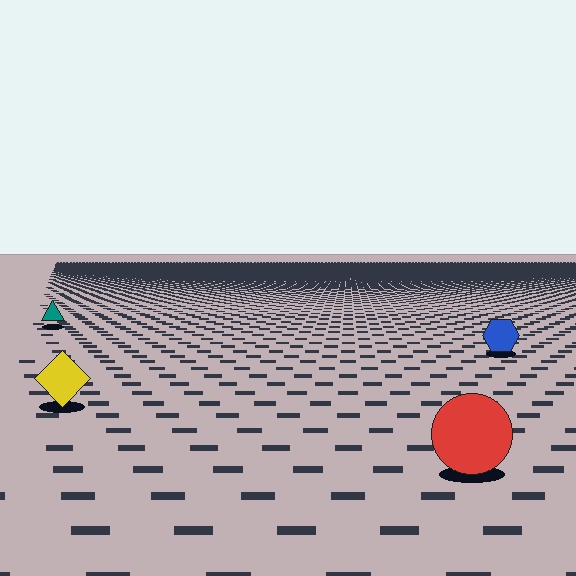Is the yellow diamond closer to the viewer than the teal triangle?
Yes. The yellow diamond is closer — you can tell from the texture gradient: the ground texture is coarser near it.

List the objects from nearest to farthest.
From nearest to farthest: the red circle, the yellow diamond, the blue hexagon, the teal triangle.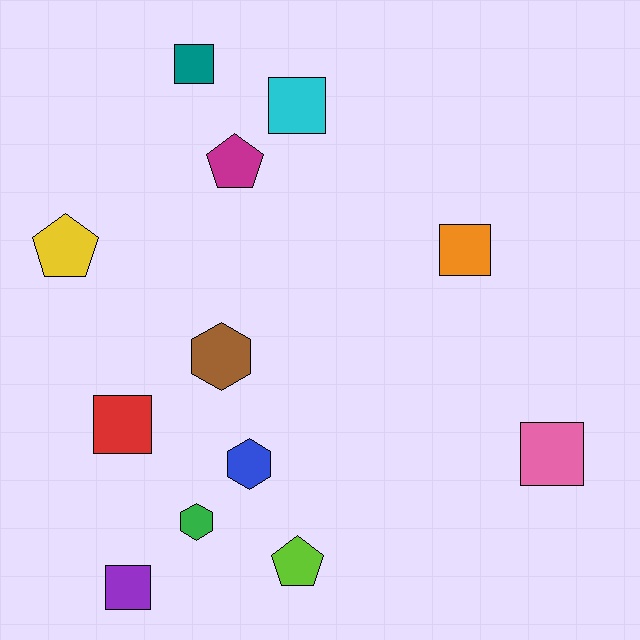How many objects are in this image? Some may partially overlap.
There are 12 objects.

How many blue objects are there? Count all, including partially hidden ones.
There is 1 blue object.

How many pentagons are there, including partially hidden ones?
There are 3 pentagons.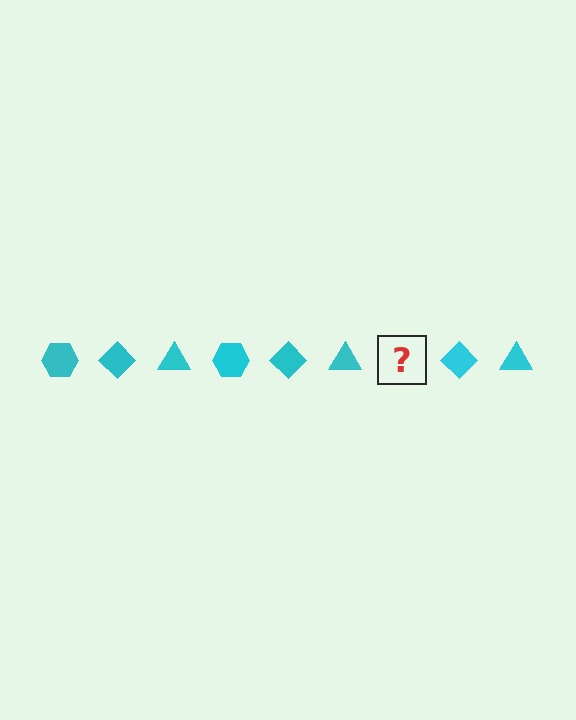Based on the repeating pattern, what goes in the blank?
The blank should be a cyan hexagon.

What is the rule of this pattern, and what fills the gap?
The rule is that the pattern cycles through hexagon, diamond, triangle shapes in cyan. The gap should be filled with a cyan hexagon.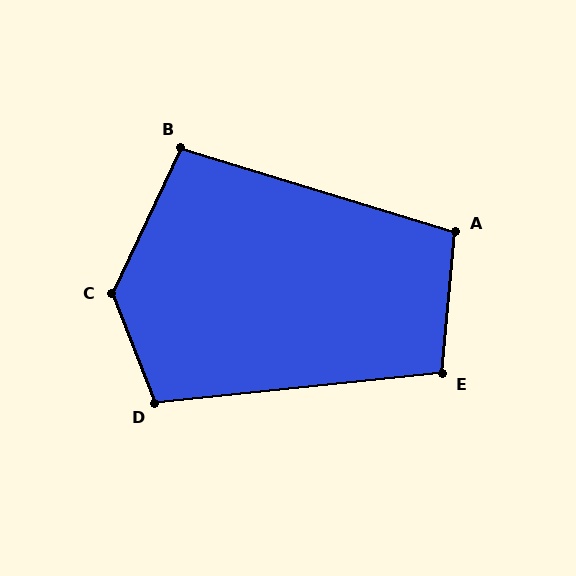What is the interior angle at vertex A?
Approximately 102 degrees (obtuse).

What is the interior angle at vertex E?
Approximately 101 degrees (obtuse).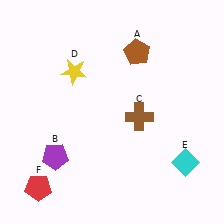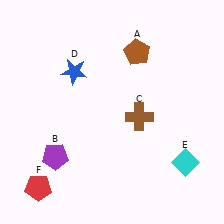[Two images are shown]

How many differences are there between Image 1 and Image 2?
There is 1 difference between the two images.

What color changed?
The star (D) changed from yellow in Image 1 to blue in Image 2.